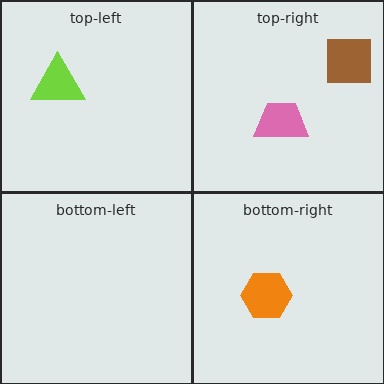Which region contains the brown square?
The top-right region.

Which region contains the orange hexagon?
The bottom-right region.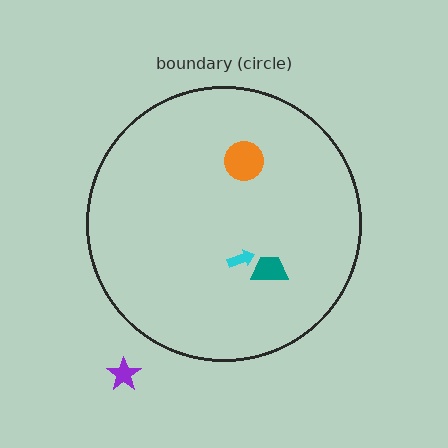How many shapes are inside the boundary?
3 inside, 1 outside.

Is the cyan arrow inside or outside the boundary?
Inside.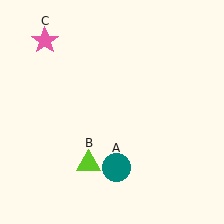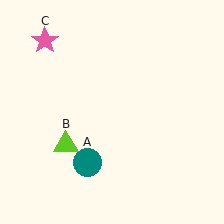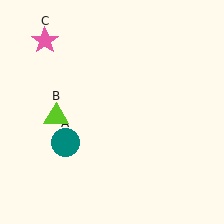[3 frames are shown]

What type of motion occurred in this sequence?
The teal circle (object A), lime triangle (object B) rotated clockwise around the center of the scene.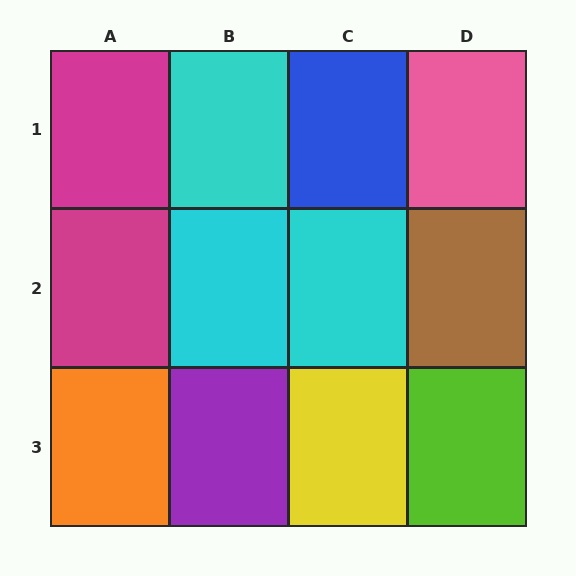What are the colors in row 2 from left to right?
Magenta, cyan, cyan, brown.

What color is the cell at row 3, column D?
Lime.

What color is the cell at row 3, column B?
Purple.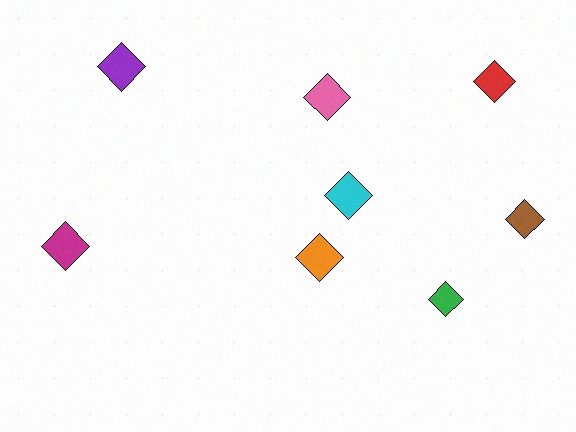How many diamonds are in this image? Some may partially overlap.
There are 8 diamonds.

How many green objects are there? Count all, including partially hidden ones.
There is 1 green object.